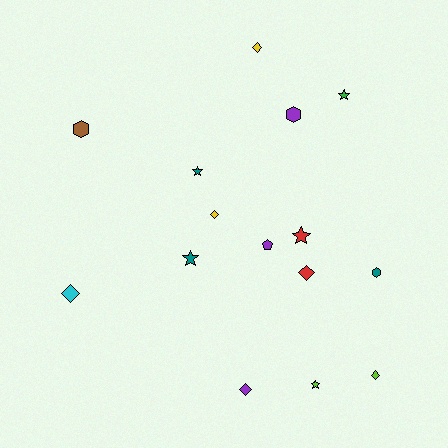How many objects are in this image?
There are 15 objects.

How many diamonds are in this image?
There are 6 diamonds.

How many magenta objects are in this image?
There are no magenta objects.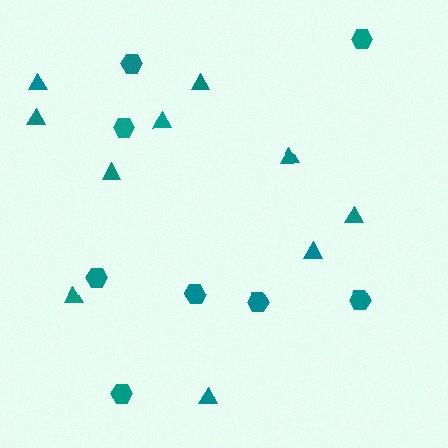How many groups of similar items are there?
There are 2 groups: one group of hexagons (8) and one group of triangles (10).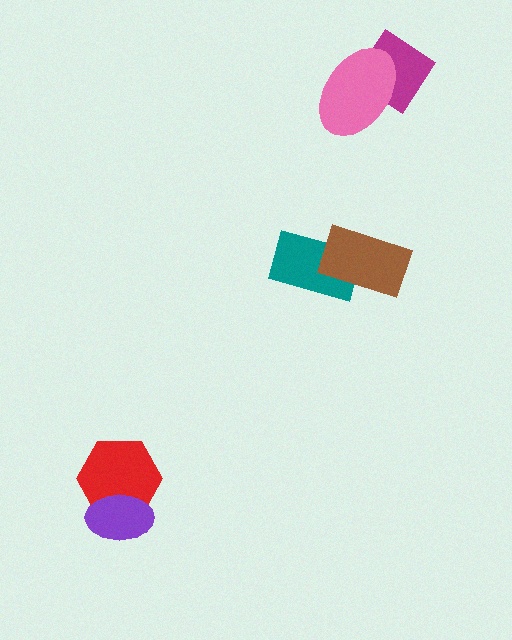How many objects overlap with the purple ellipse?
1 object overlaps with the purple ellipse.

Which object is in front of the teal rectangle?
The brown rectangle is in front of the teal rectangle.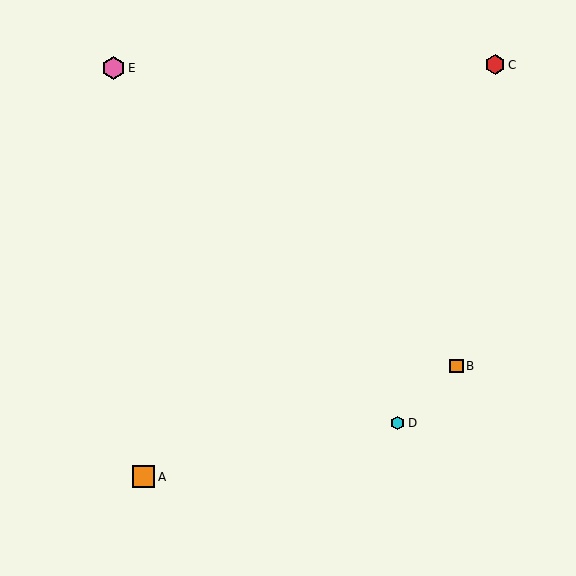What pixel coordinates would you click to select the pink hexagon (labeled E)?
Click at (114, 68) to select the pink hexagon E.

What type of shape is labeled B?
Shape B is an orange square.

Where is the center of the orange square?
The center of the orange square is at (456, 366).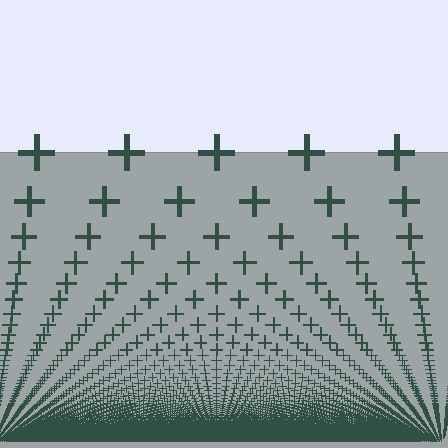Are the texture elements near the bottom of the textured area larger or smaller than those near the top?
Smaller. The gradient is inverted — elements near the bottom are smaller and denser.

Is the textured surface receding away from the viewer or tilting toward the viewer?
The surface appears to tilt toward the viewer. Texture elements get larger and sparser toward the top.